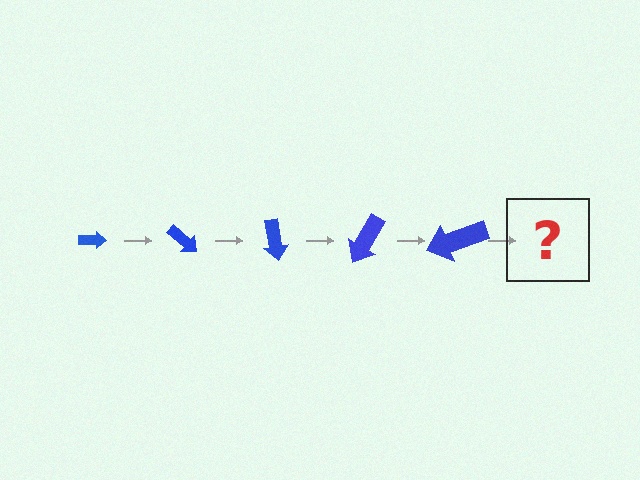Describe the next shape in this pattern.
It should be an arrow, larger than the previous one and rotated 200 degrees from the start.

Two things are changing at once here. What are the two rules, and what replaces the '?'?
The two rules are that the arrow grows larger each step and it rotates 40 degrees each step. The '?' should be an arrow, larger than the previous one and rotated 200 degrees from the start.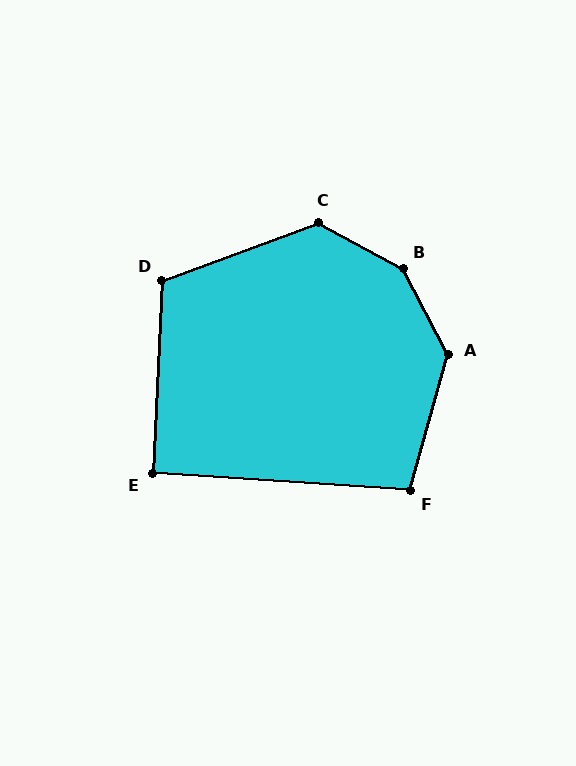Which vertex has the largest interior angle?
B, at approximately 145 degrees.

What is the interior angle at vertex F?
Approximately 102 degrees (obtuse).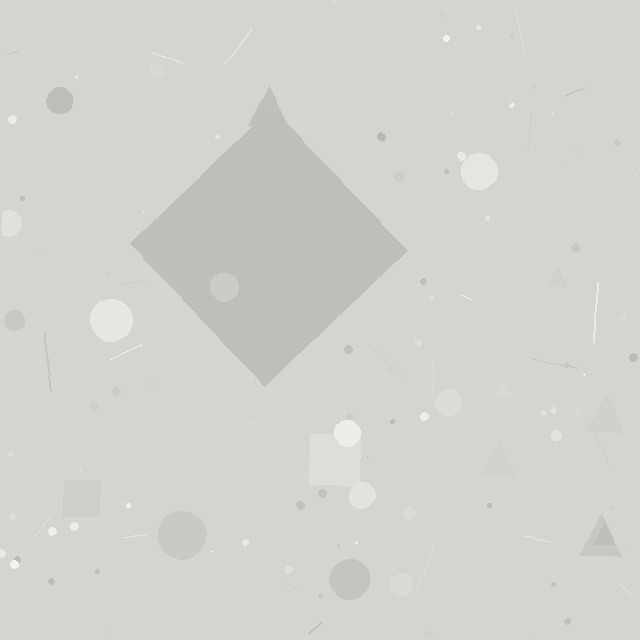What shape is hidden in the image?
A diamond is hidden in the image.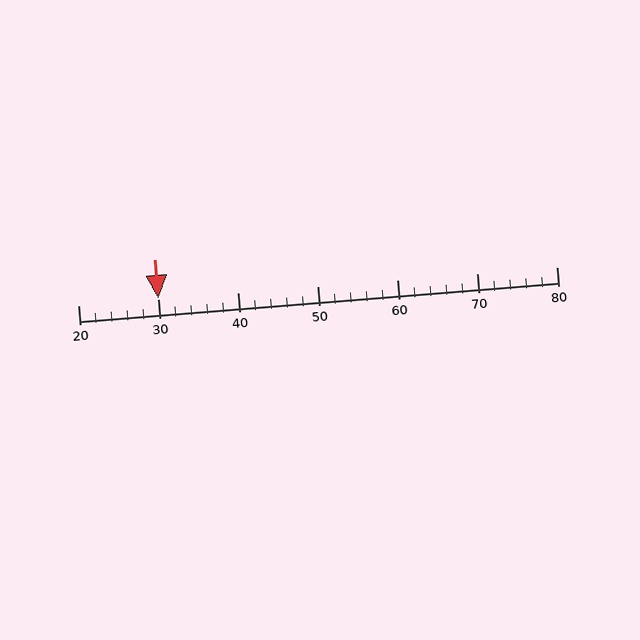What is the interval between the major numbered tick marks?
The major tick marks are spaced 10 units apart.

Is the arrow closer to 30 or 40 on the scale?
The arrow is closer to 30.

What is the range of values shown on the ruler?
The ruler shows values from 20 to 80.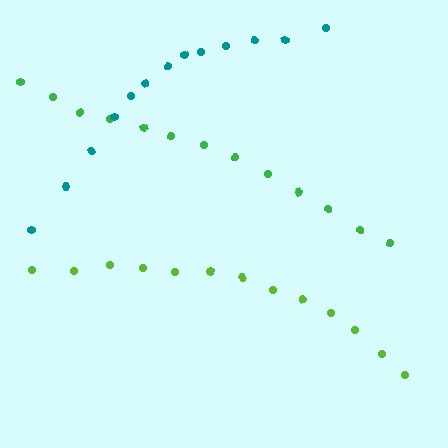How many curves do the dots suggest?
There are 3 distinct paths.